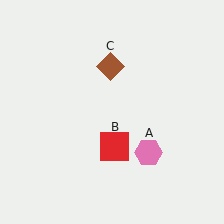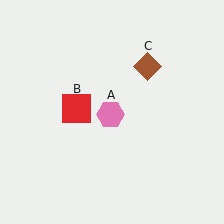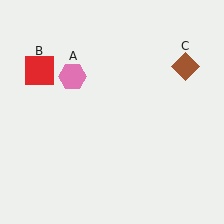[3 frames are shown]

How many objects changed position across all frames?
3 objects changed position: pink hexagon (object A), red square (object B), brown diamond (object C).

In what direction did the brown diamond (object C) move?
The brown diamond (object C) moved right.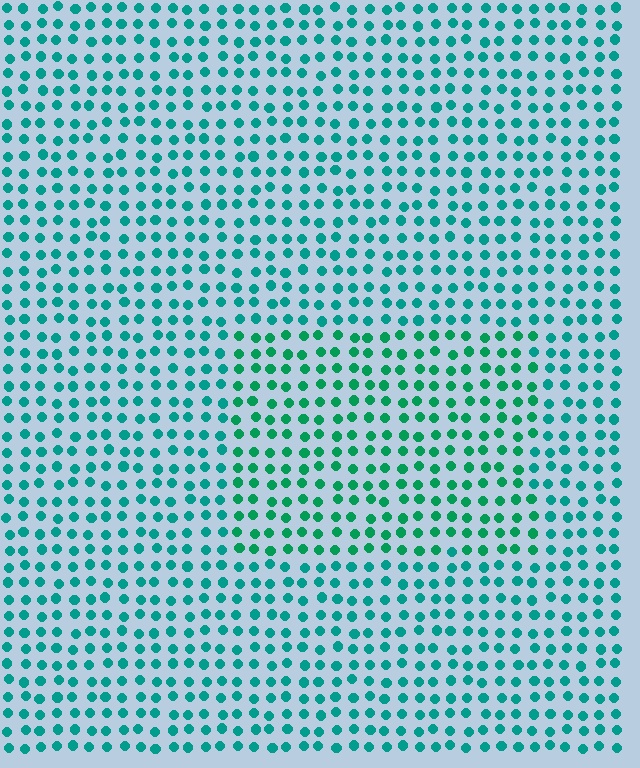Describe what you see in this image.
The image is filled with small teal elements in a uniform arrangement. A rectangle-shaped region is visible where the elements are tinted to a slightly different hue, forming a subtle color boundary.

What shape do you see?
I see a rectangle.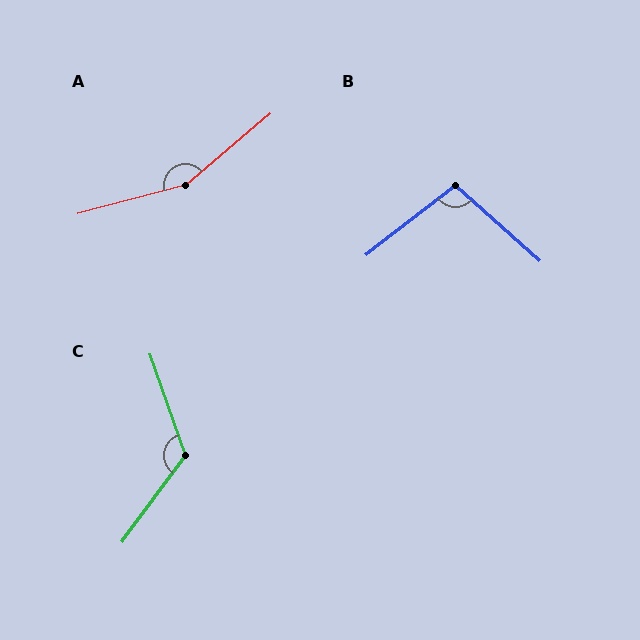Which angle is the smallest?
B, at approximately 101 degrees.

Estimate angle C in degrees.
Approximately 125 degrees.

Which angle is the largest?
A, at approximately 155 degrees.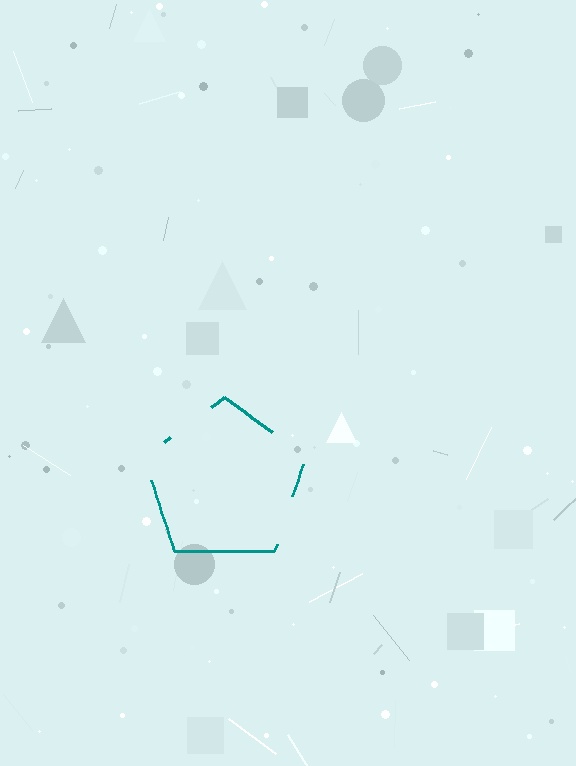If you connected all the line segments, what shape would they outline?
They would outline a pentagon.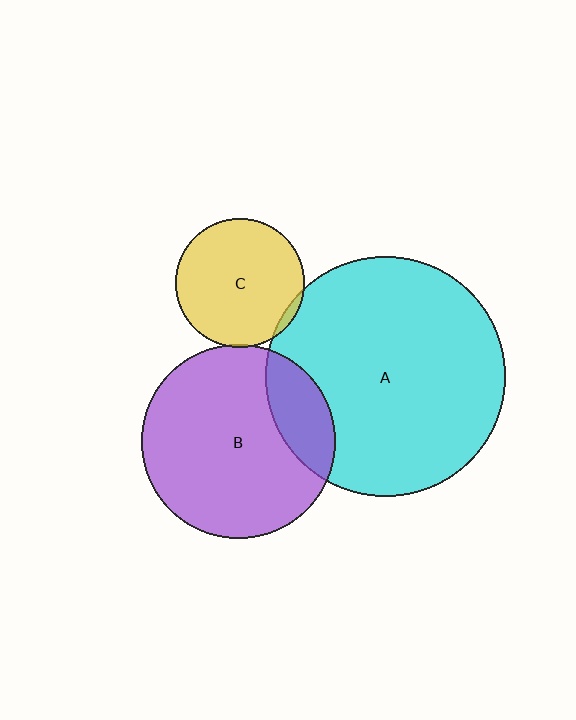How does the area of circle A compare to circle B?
Approximately 1.5 times.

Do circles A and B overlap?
Yes.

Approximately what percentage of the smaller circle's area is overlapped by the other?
Approximately 20%.